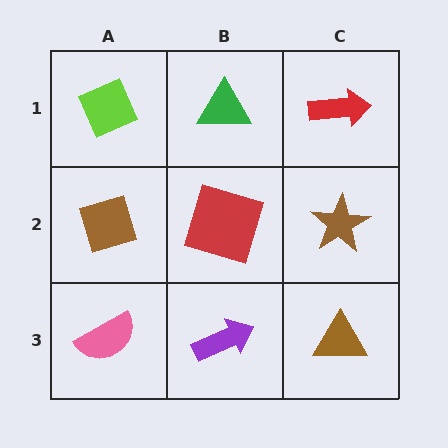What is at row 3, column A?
A pink semicircle.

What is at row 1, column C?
A red arrow.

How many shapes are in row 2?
3 shapes.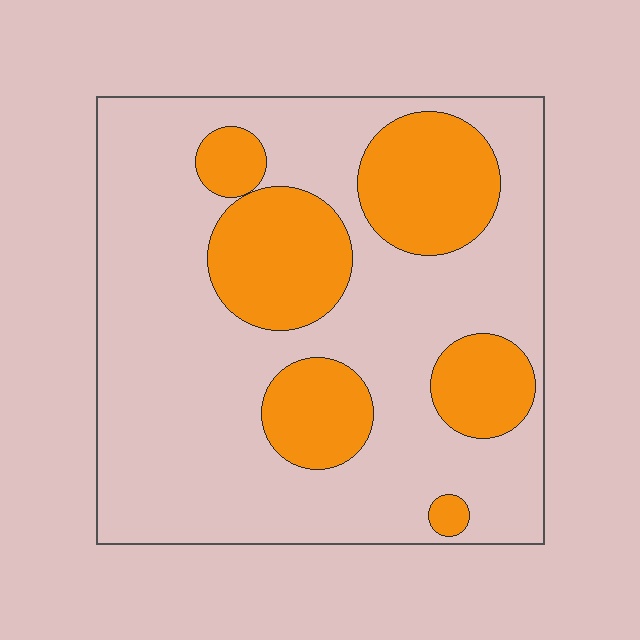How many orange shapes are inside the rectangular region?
6.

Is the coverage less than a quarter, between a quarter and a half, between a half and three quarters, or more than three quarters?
Between a quarter and a half.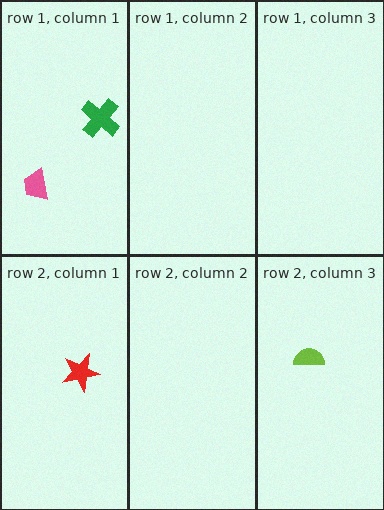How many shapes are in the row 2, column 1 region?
1.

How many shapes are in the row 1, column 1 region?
2.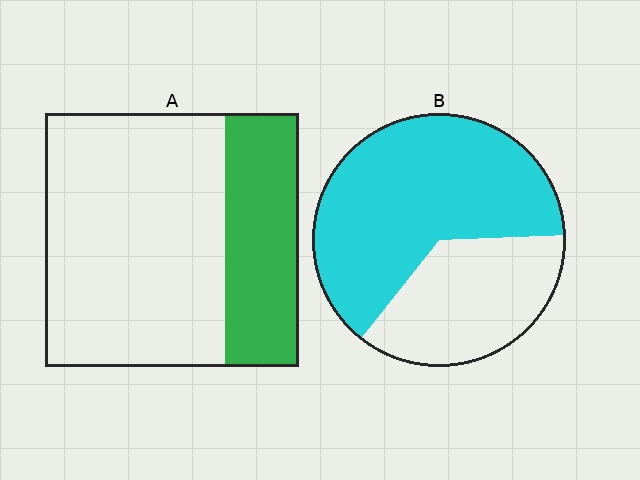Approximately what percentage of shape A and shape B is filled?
A is approximately 30% and B is approximately 65%.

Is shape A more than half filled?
No.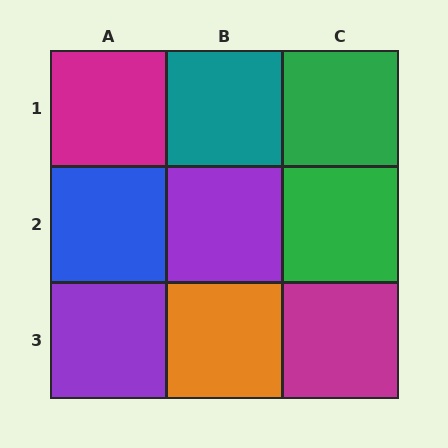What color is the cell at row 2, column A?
Blue.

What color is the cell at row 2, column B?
Purple.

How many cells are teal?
1 cell is teal.